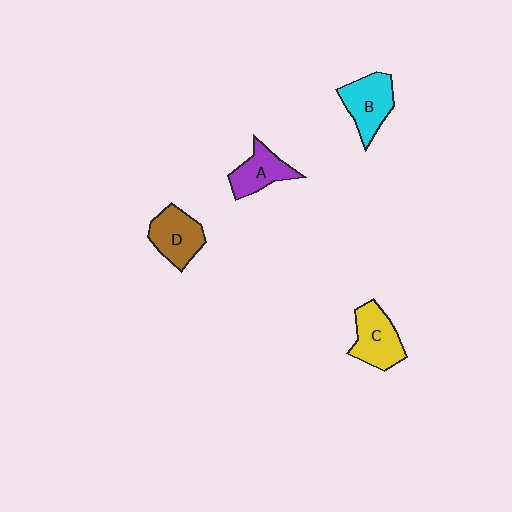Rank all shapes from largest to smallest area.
From largest to smallest: C (yellow), B (cyan), D (brown), A (purple).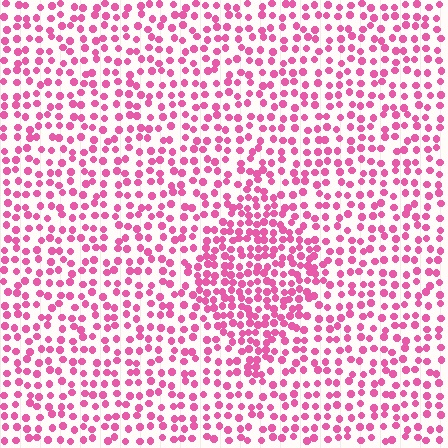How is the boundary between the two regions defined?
The boundary is defined by a change in element density (approximately 1.7x ratio). All elements are the same color, size, and shape.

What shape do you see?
I see a diamond.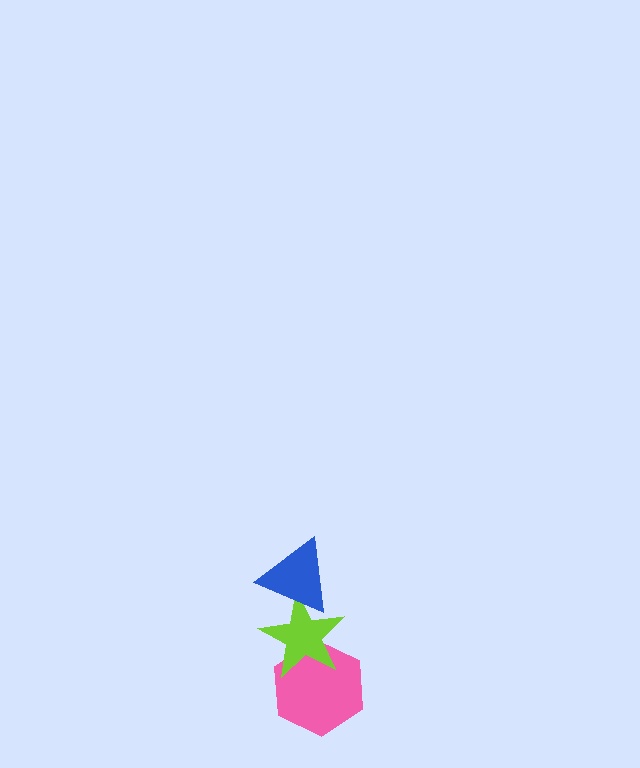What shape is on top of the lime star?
The blue triangle is on top of the lime star.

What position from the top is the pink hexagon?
The pink hexagon is 3rd from the top.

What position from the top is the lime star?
The lime star is 2nd from the top.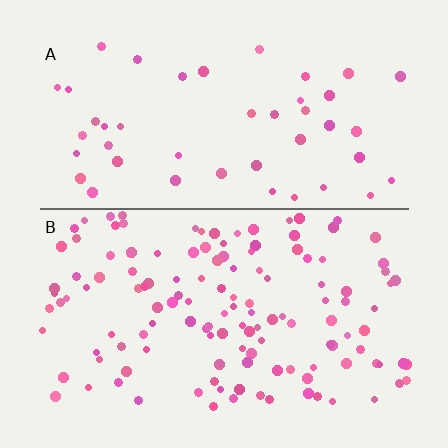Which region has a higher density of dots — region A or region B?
B (the bottom).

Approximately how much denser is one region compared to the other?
Approximately 2.9× — region B over region A.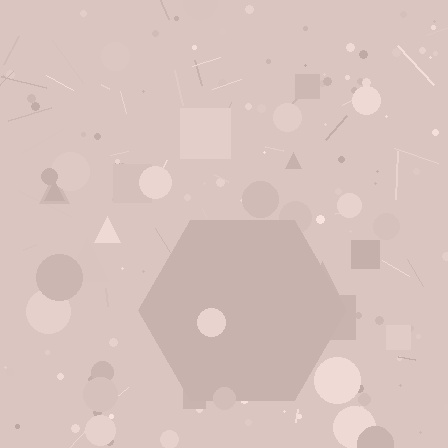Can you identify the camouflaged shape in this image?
The camouflaged shape is a hexagon.